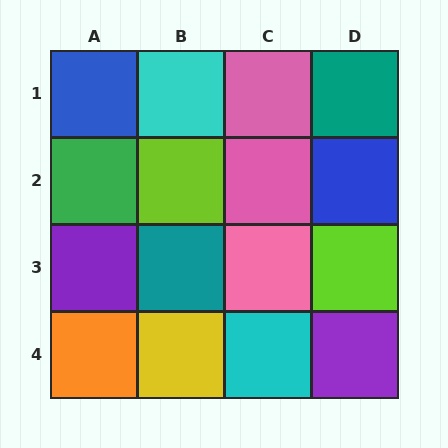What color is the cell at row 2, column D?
Blue.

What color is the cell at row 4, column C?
Cyan.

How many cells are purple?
2 cells are purple.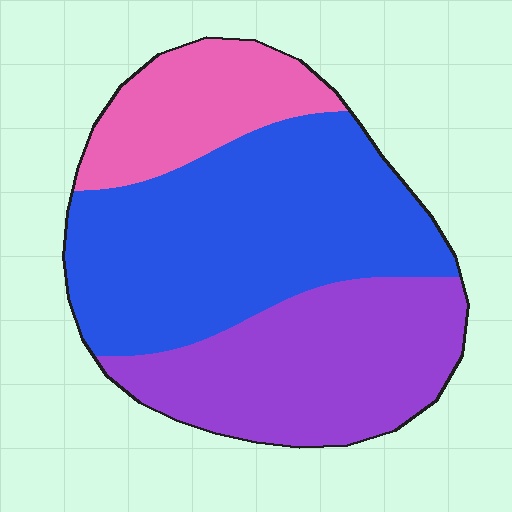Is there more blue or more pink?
Blue.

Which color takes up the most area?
Blue, at roughly 50%.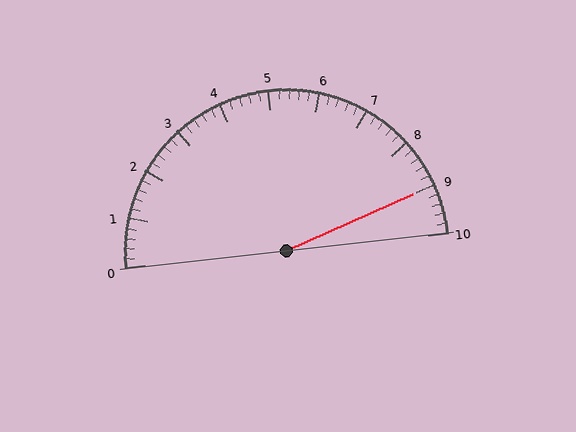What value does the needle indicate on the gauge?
The needle indicates approximately 9.0.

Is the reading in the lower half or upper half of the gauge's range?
The reading is in the upper half of the range (0 to 10).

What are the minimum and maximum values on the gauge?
The gauge ranges from 0 to 10.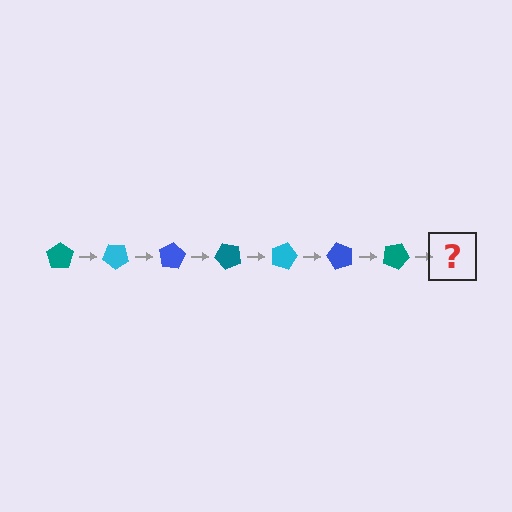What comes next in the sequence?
The next element should be a cyan pentagon, rotated 280 degrees from the start.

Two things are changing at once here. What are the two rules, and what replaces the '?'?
The two rules are that it rotates 40 degrees each step and the color cycles through teal, cyan, and blue. The '?' should be a cyan pentagon, rotated 280 degrees from the start.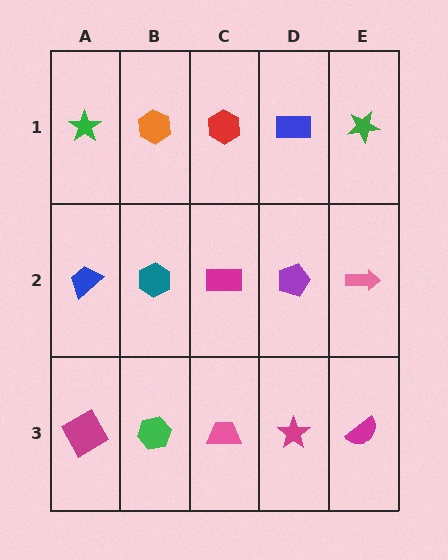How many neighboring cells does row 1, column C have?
3.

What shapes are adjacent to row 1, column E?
A pink arrow (row 2, column E), a blue rectangle (row 1, column D).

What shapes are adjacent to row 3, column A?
A blue trapezoid (row 2, column A), a green hexagon (row 3, column B).